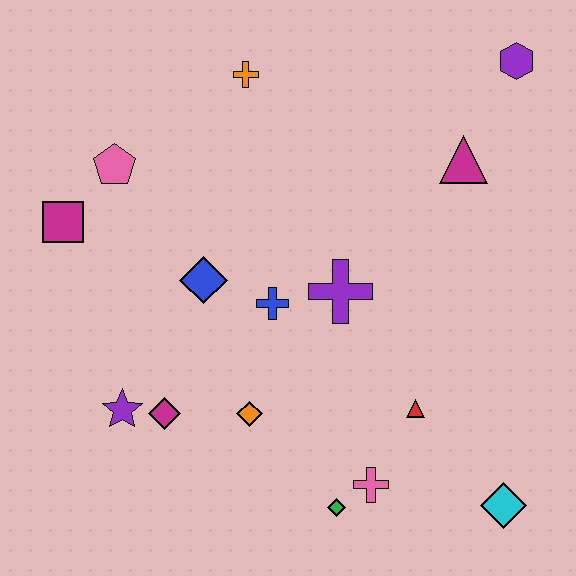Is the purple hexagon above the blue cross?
Yes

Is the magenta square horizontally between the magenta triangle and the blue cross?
No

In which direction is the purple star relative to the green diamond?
The purple star is to the left of the green diamond.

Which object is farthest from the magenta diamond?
The purple hexagon is farthest from the magenta diamond.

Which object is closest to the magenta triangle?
The purple hexagon is closest to the magenta triangle.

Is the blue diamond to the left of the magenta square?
No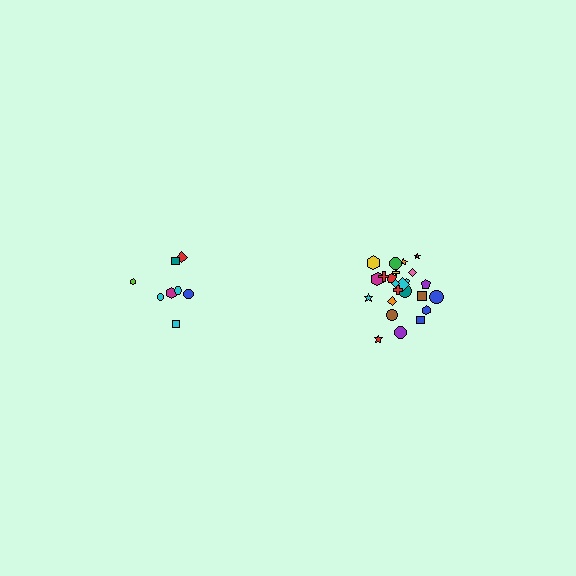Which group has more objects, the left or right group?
The right group.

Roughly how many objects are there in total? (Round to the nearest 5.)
Roughly 35 objects in total.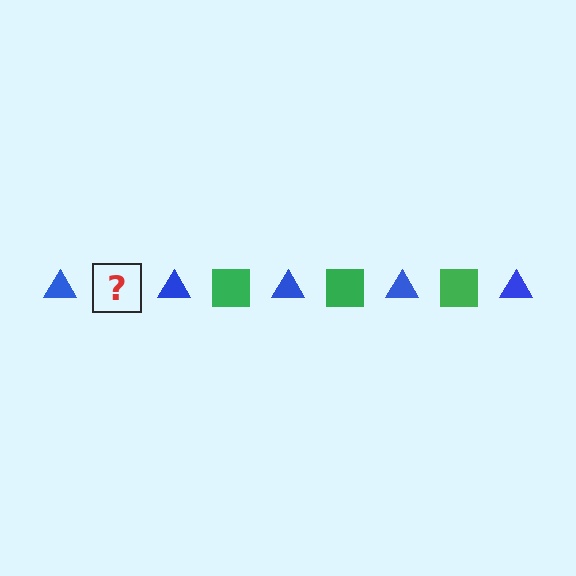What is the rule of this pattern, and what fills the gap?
The rule is that the pattern alternates between blue triangle and green square. The gap should be filled with a green square.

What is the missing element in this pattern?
The missing element is a green square.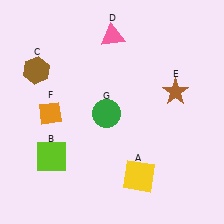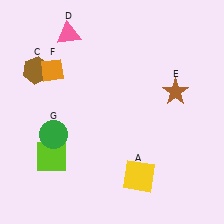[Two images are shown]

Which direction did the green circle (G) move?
The green circle (G) moved left.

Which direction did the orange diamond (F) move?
The orange diamond (F) moved up.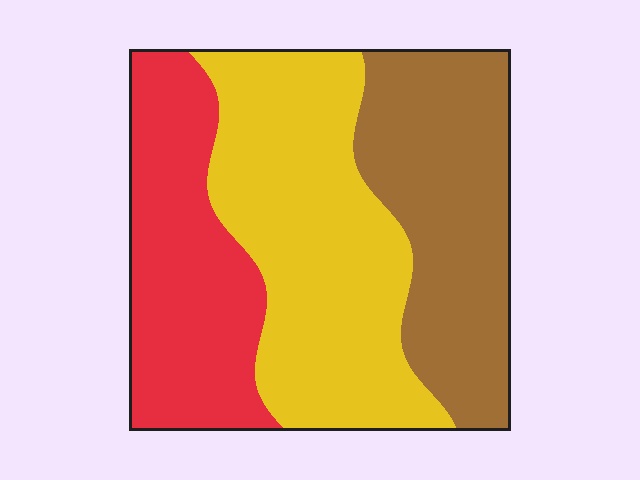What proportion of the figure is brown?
Brown covers 31% of the figure.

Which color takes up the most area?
Yellow, at roughly 40%.